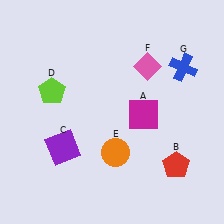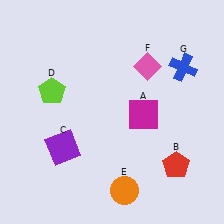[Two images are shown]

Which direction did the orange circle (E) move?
The orange circle (E) moved down.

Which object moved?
The orange circle (E) moved down.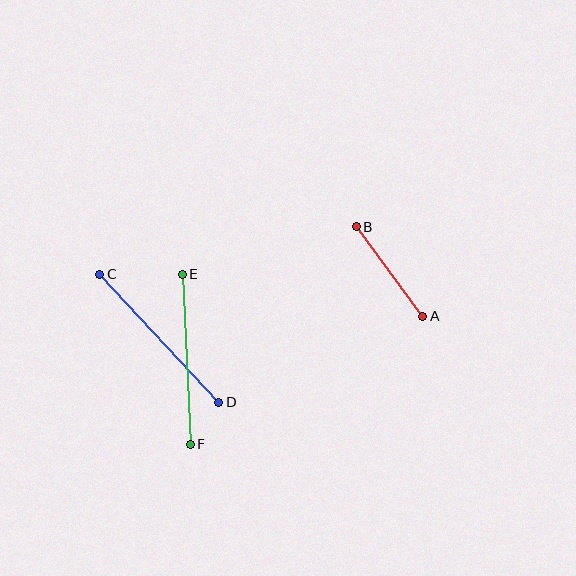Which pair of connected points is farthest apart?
Points C and D are farthest apart.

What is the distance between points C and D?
The distance is approximately 175 pixels.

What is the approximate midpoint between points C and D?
The midpoint is at approximately (159, 338) pixels.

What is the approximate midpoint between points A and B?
The midpoint is at approximately (389, 271) pixels.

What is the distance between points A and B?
The distance is approximately 111 pixels.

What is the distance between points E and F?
The distance is approximately 170 pixels.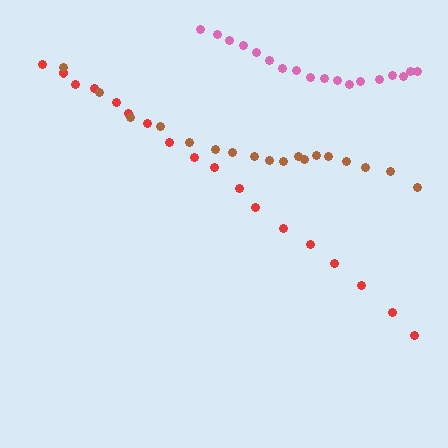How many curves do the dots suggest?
There are 3 distinct paths.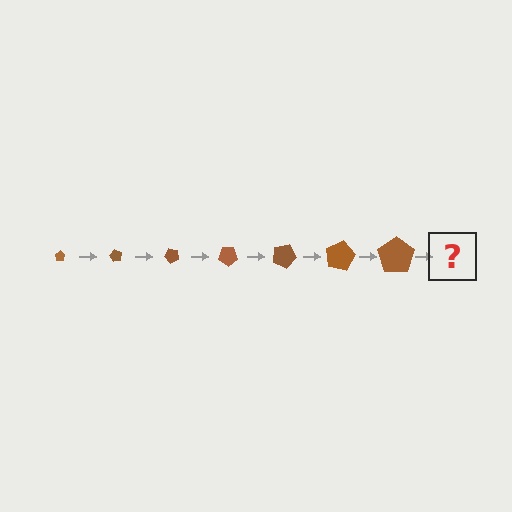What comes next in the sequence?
The next element should be a pentagon, larger than the previous one and rotated 420 degrees from the start.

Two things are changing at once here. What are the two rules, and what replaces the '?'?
The two rules are that the pentagon grows larger each step and it rotates 60 degrees each step. The '?' should be a pentagon, larger than the previous one and rotated 420 degrees from the start.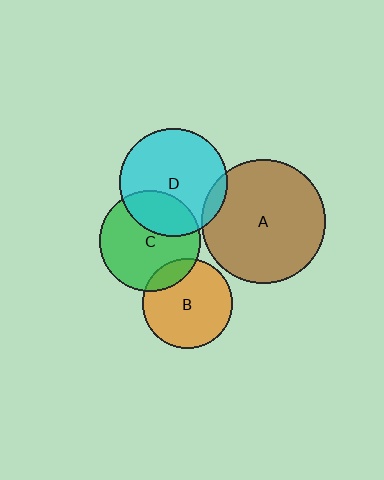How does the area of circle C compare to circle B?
Approximately 1.3 times.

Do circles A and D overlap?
Yes.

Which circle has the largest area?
Circle A (brown).